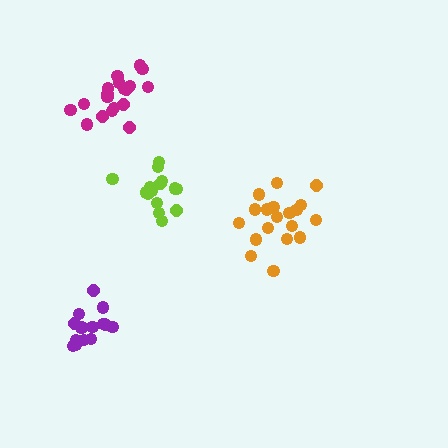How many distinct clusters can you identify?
There are 4 distinct clusters.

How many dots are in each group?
Group 1: 15 dots, Group 2: 19 dots, Group 3: 15 dots, Group 4: 19 dots (68 total).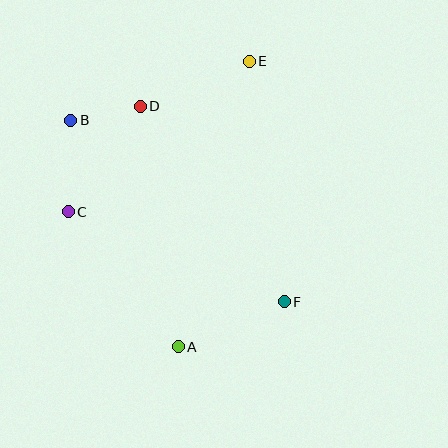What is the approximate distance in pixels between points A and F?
The distance between A and F is approximately 115 pixels.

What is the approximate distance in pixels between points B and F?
The distance between B and F is approximately 280 pixels.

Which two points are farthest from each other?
Points A and E are farthest from each other.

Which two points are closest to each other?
Points B and D are closest to each other.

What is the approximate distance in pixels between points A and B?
The distance between A and B is approximately 251 pixels.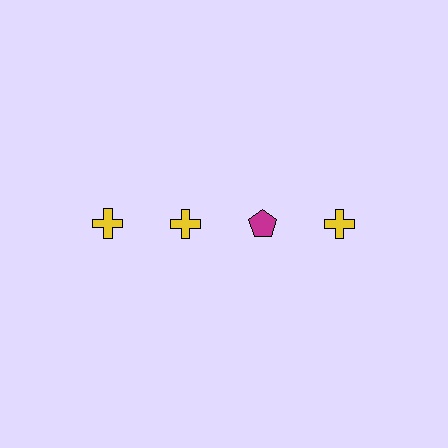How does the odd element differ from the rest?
It differs in both color (magenta instead of yellow) and shape (pentagon instead of cross).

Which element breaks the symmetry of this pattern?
The magenta pentagon in the top row, center column breaks the symmetry. All other shapes are yellow crosses.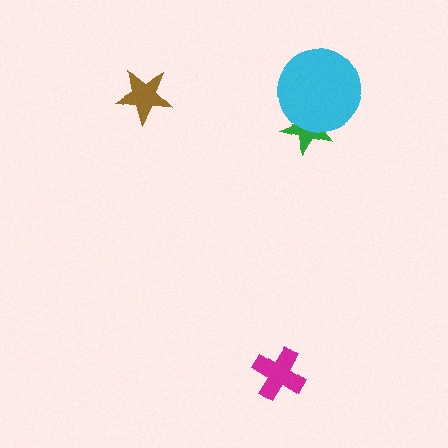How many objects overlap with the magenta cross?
0 objects overlap with the magenta cross.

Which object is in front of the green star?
The cyan circle is in front of the green star.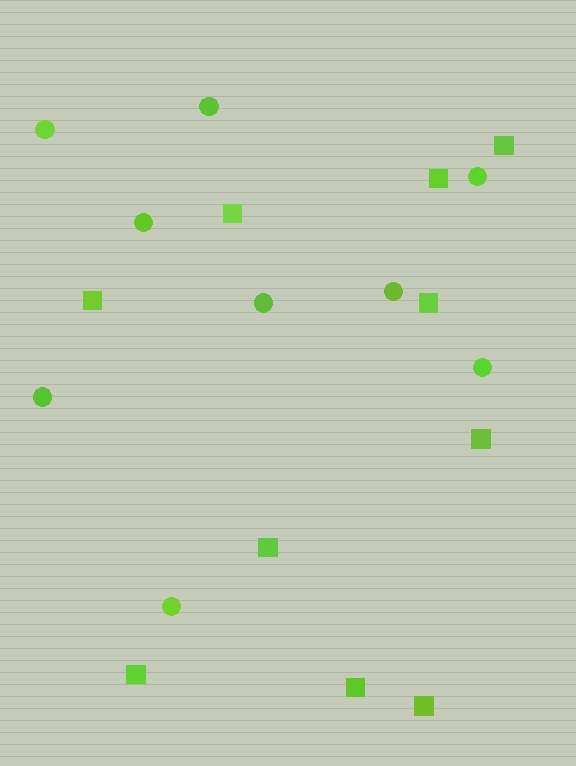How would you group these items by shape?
There are 2 groups: one group of circles (9) and one group of squares (10).